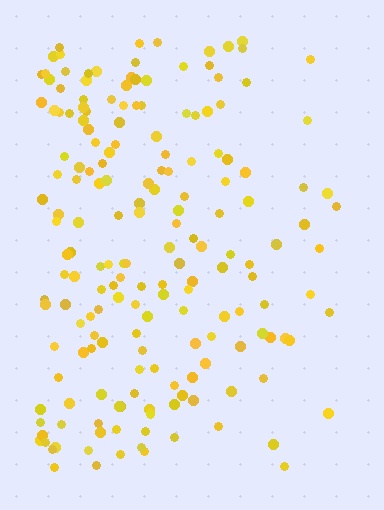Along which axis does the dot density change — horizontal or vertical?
Horizontal.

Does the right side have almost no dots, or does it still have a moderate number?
Still a moderate number, just noticeably fewer than the left.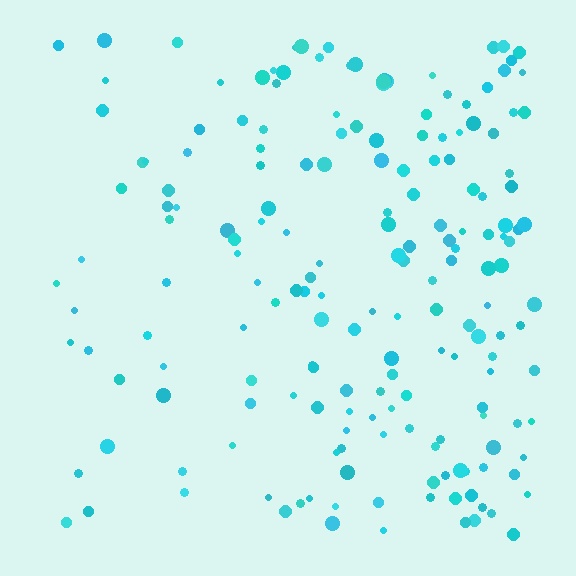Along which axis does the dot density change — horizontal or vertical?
Horizontal.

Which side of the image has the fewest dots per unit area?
The left.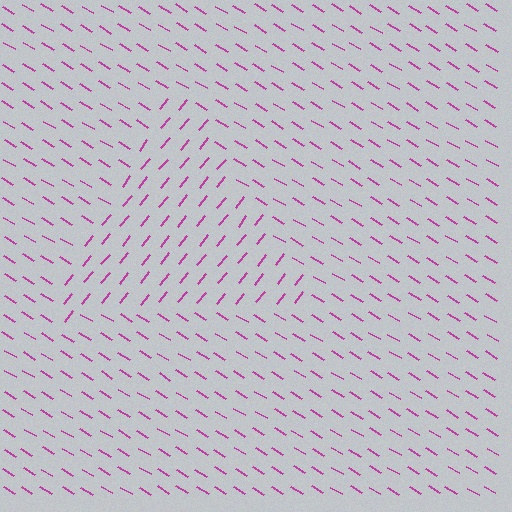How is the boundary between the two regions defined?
The boundary is defined purely by a change in line orientation (approximately 81 degrees difference). All lines are the same color and thickness.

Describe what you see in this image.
The image is filled with small magenta line segments. A triangle region in the image has lines oriented differently from the surrounding lines, creating a visible texture boundary.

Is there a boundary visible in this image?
Yes, there is a texture boundary formed by a change in line orientation.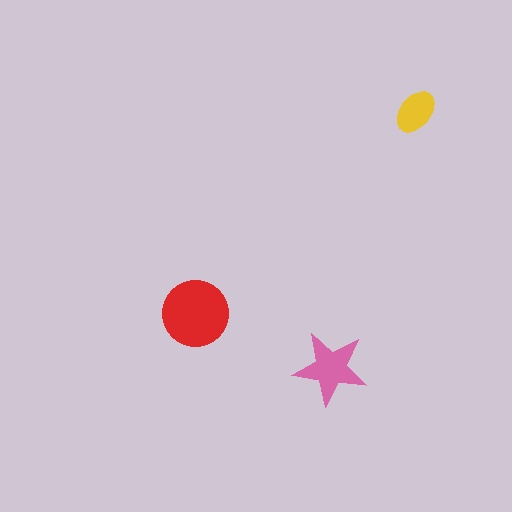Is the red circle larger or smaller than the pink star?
Larger.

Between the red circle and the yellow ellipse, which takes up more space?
The red circle.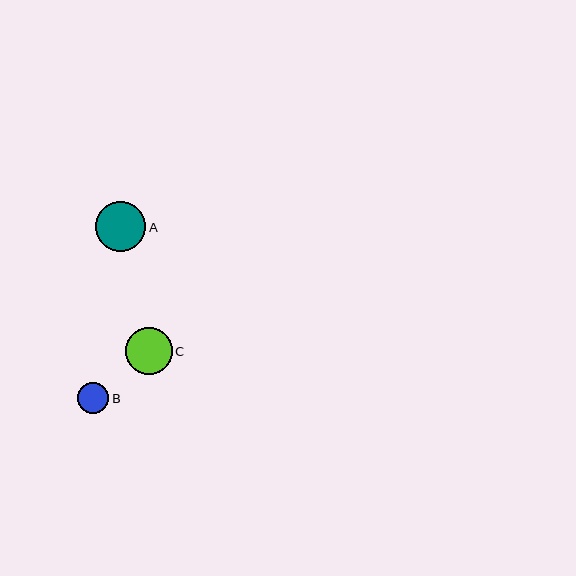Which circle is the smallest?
Circle B is the smallest with a size of approximately 31 pixels.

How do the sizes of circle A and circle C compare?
Circle A and circle C are approximately the same size.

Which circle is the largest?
Circle A is the largest with a size of approximately 50 pixels.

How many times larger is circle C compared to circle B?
Circle C is approximately 1.5 times the size of circle B.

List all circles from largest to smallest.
From largest to smallest: A, C, B.